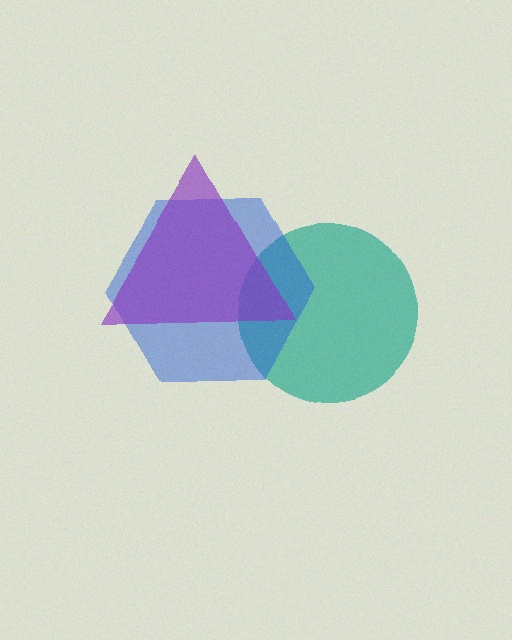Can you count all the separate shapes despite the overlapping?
Yes, there are 3 separate shapes.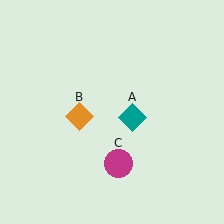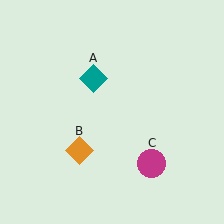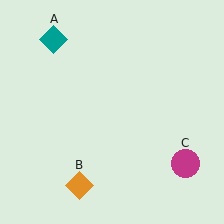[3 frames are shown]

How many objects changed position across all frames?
3 objects changed position: teal diamond (object A), orange diamond (object B), magenta circle (object C).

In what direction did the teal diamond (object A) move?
The teal diamond (object A) moved up and to the left.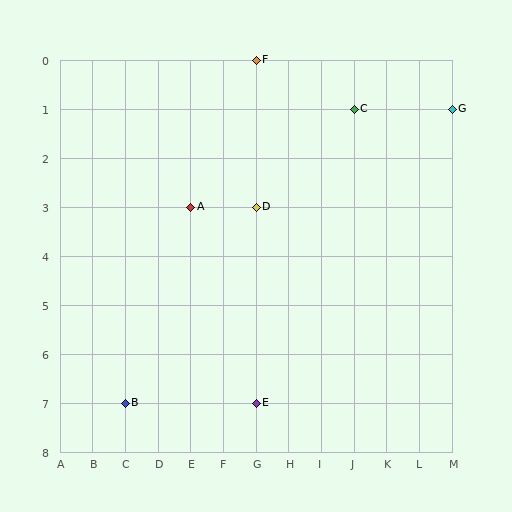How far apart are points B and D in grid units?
Points B and D are 4 columns and 4 rows apart (about 5.7 grid units diagonally).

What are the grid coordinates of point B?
Point B is at grid coordinates (C, 7).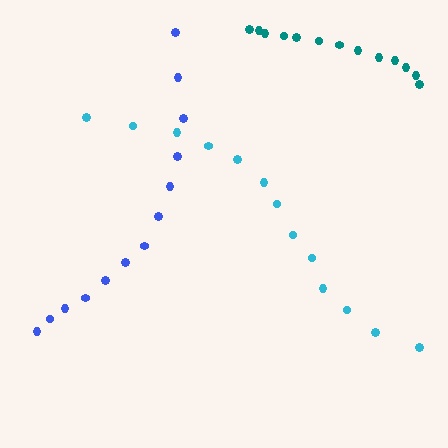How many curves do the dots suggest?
There are 3 distinct paths.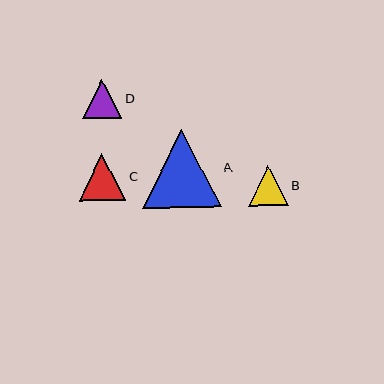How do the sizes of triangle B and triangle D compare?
Triangle B and triangle D are approximately the same size.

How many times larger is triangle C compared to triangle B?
Triangle C is approximately 1.2 times the size of triangle B.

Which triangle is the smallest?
Triangle D is the smallest with a size of approximately 39 pixels.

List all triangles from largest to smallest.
From largest to smallest: A, C, B, D.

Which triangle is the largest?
Triangle A is the largest with a size of approximately 78 pixels.